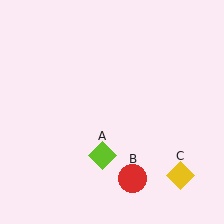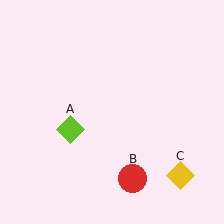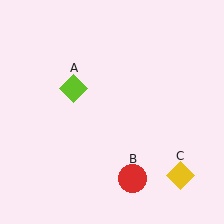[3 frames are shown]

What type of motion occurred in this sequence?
The lime diamond (object A) rotated clockwise around the center of the scene.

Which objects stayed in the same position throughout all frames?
Red circle (object B) and yellow diamond (object C) remained stationary.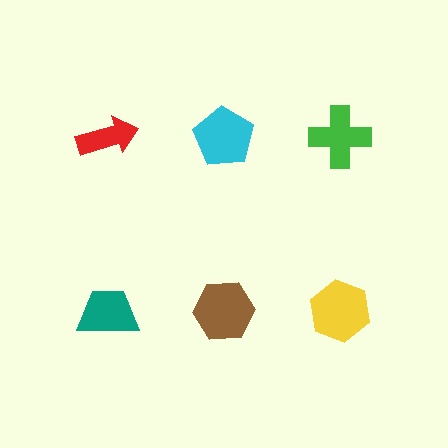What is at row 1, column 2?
A cyan pentagon.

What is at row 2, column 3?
A yellow hexagon.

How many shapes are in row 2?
3 shapes.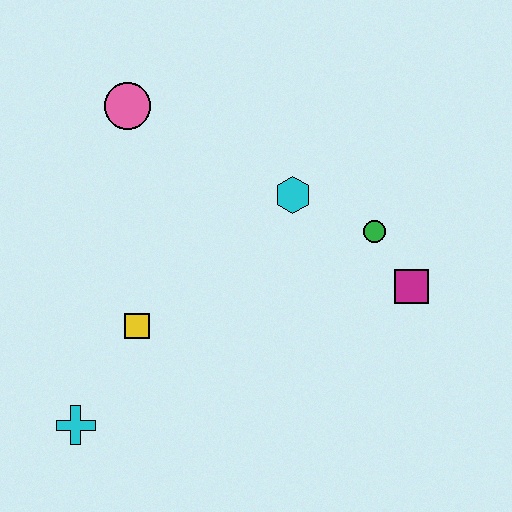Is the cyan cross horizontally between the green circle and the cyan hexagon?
No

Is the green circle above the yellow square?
Yes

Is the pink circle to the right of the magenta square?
No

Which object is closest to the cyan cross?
The yellow square is closest to the cyan cross.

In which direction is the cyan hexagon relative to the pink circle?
The cyan hexagon is to the right of the pink circle.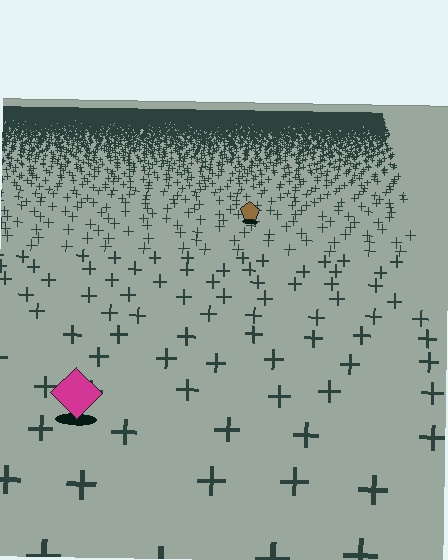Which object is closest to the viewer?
The magenta diamond is closest. The texture marks near it are larger and more spread out.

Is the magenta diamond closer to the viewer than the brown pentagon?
Yes. The magenta diamond is closer — you can tell from the texture gradient: the ground texture is coarser near it.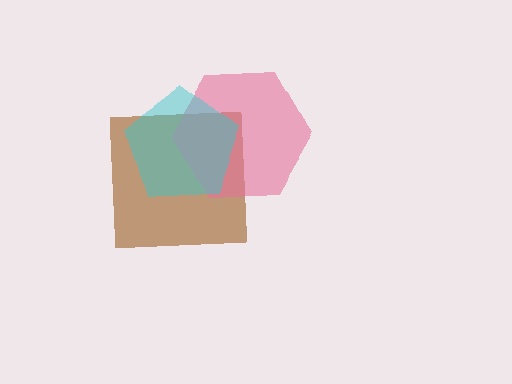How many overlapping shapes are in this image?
There are 3 overlapping shapes in the image.